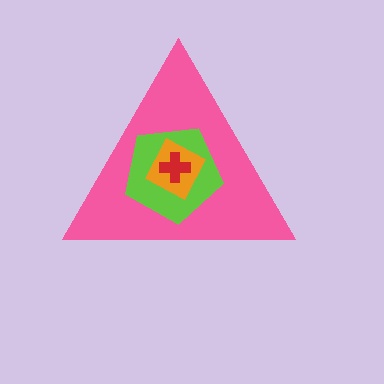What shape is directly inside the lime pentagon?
The orange square.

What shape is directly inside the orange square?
The red cross.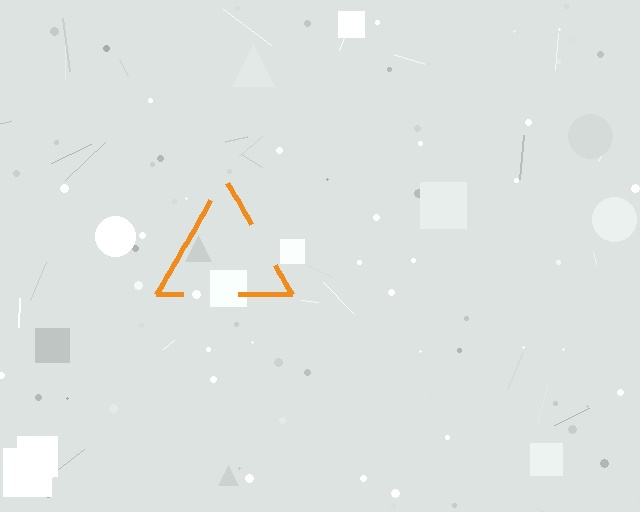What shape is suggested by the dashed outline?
The dashed outline suggests a triangle.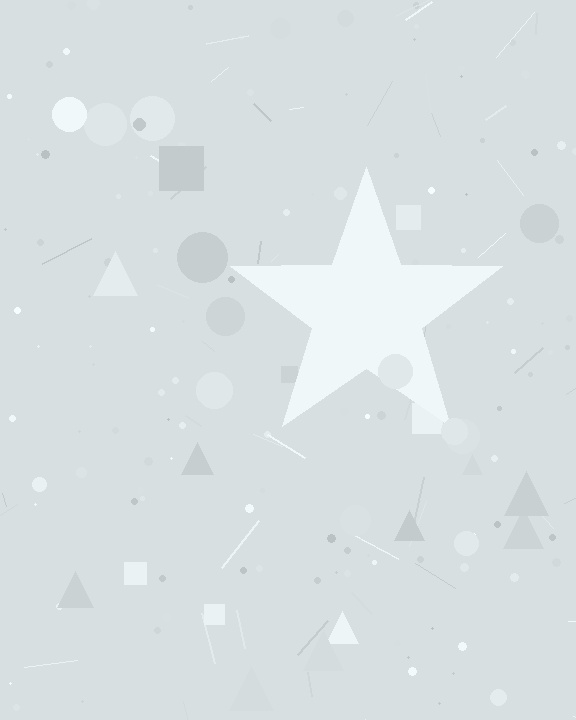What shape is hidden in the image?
A star is hidden in the image.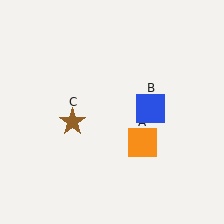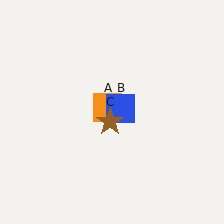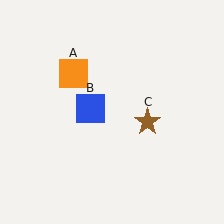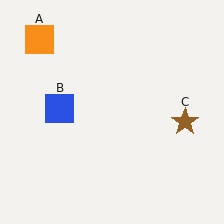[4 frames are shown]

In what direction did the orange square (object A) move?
The orange square (object A) moved up and to the left.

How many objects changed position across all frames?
3 objects changed position: orange square (object A), blue square (object B), brown star (object C).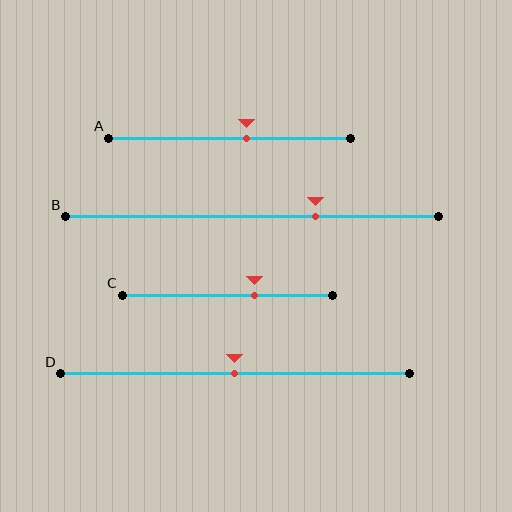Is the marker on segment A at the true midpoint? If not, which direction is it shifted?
No, the marker on segment A is shifted to the right by about 7% of the segment length.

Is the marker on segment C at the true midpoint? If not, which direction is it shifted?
No, the marker on segment C is shifted to the right by about 13% of the segment length.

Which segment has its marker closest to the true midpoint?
Segment D has its marker closest to the true midpoint.